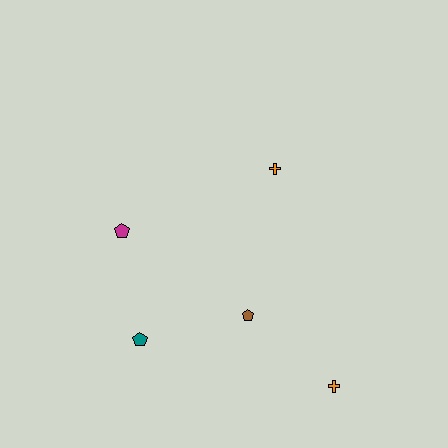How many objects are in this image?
There are 5 objects.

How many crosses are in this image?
There are 2 crosses.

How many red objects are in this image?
There are no red objects.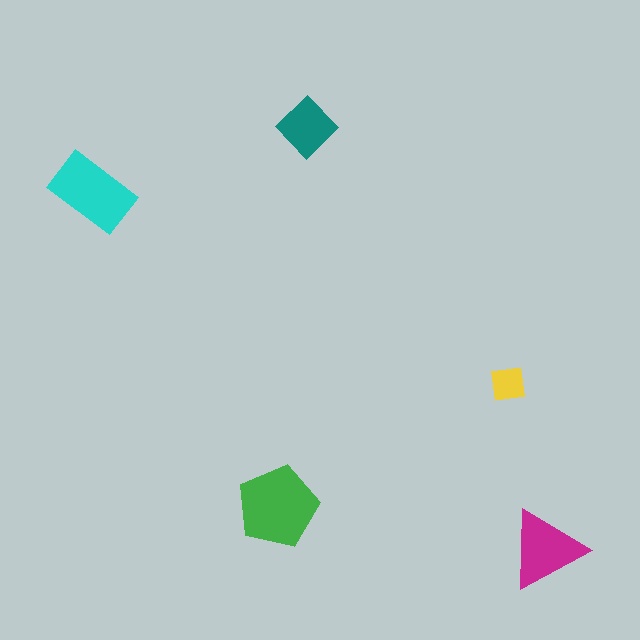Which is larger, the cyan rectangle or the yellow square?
The cyan rectangle.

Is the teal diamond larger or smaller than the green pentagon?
Smaller.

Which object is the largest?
The green pentagon.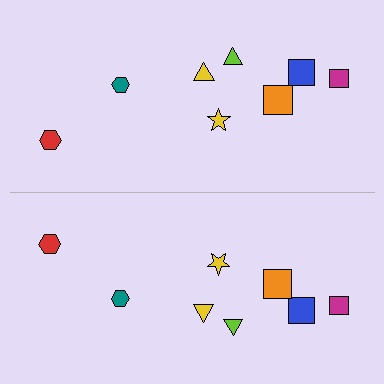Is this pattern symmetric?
Yes, this pattern has bilateral (reflection) symmetry.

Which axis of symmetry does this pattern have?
The pattern has a horizontal axis of symmetry running through the center of the image.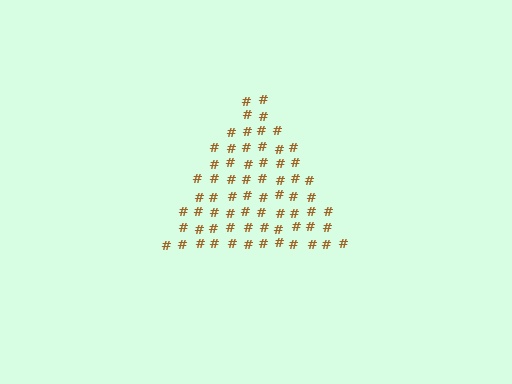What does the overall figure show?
The overall figure shows a triangle.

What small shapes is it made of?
It is made of small hash symbols.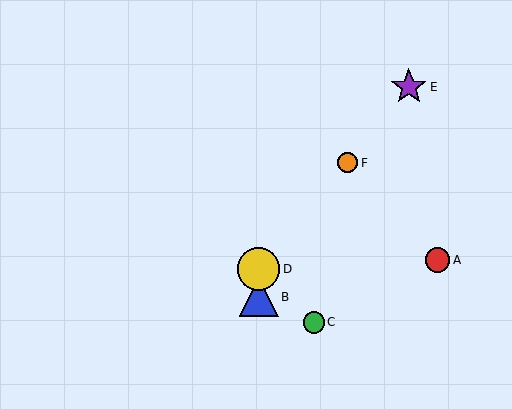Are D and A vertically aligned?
No, D is at x≈259 and A is at x≈437.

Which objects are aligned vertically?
Objects B, D are aligned vertically.